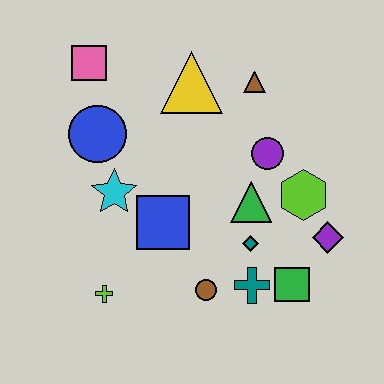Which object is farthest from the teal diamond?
The pink square is farthest from the teal diamond.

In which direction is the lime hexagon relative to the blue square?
The lime hexagon is to the right of the blue square.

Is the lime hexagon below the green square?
No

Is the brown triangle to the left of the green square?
Yes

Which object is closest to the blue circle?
The cyan star is closest to the blue circle.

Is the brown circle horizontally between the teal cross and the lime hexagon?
No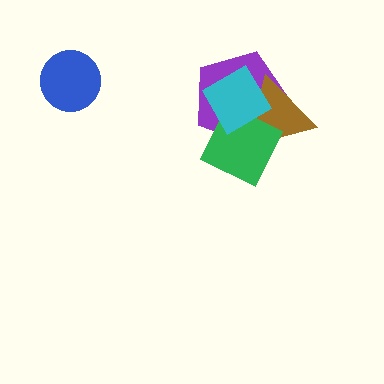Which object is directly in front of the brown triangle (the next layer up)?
The green diamond is directly in front of the brown triangle.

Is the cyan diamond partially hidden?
No, no other shape covers it.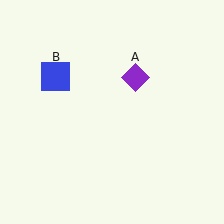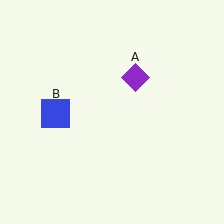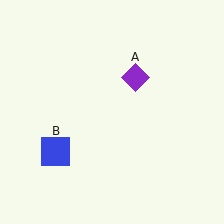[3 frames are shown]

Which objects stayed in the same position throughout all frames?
Purple diamond (object A) remained stationary.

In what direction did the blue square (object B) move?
The blue square (object B) moved down.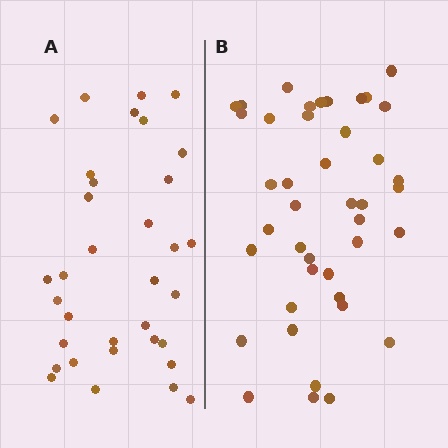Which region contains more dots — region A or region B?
Region B (the right region) has more dots.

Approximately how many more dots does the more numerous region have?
Region B has roughly 8 or so more dots than region A.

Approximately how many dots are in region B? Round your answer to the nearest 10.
About 40 dots. (The exact count is 42, which rounds to 40.)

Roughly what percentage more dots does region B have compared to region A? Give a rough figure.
About 25% more.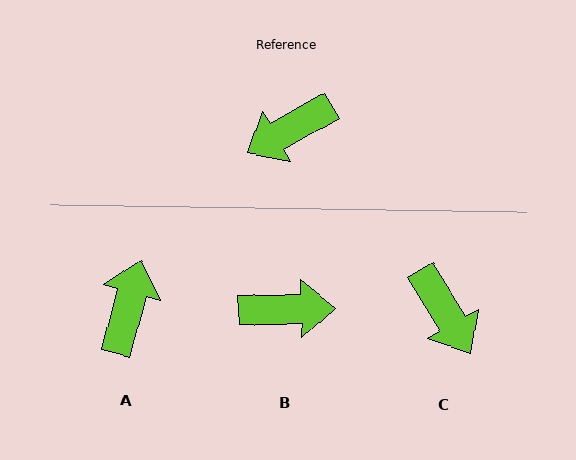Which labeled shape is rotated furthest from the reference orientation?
B, about 153 degrees away.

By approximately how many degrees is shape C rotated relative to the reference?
Approximately 92 degrees counter-clockwise.